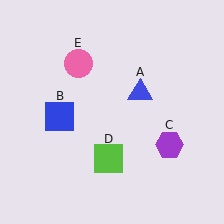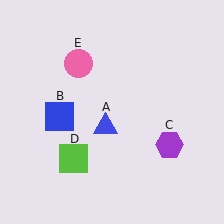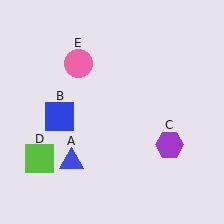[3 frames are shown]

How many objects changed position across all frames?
2 objects changed position: blue triangle (object A), lime square (object D).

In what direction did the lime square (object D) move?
The lime square (object D) moved left.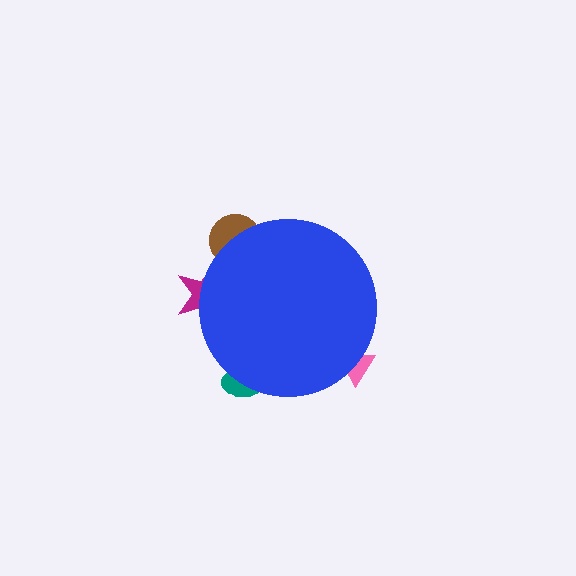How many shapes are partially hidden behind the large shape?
4 shapes are partially hidden.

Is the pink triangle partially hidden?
Yes, the pink triangle is partially hidden behind the blue circle.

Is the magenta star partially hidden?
Yes, the magenta star is partially hidden behind the blue circle.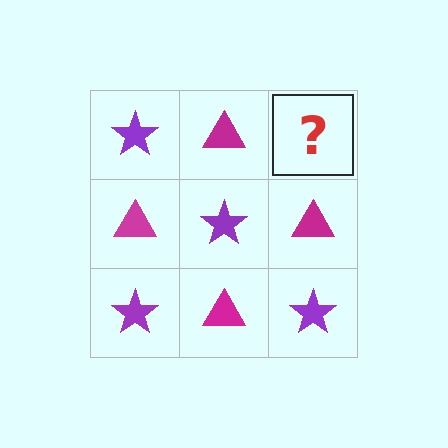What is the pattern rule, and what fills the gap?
The rule is that it alternates purple star and magenta triangle in a checkerboard pattern. The gap should be filled with a purple star.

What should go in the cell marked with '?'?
The missing cell should contain a purple star.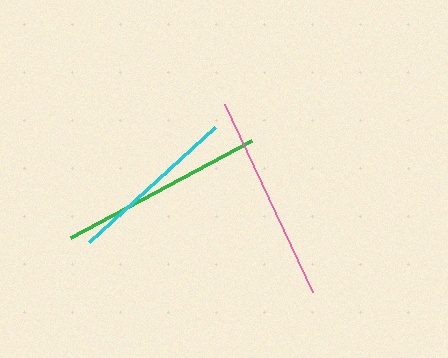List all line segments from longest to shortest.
From longest to shortest: pink, green, cyan.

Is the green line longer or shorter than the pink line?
The pink line is longer than the green line.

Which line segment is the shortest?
The cyan line is the shortest at approximately 171 pixels.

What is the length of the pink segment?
The pink segment is approximately 208 pixels long.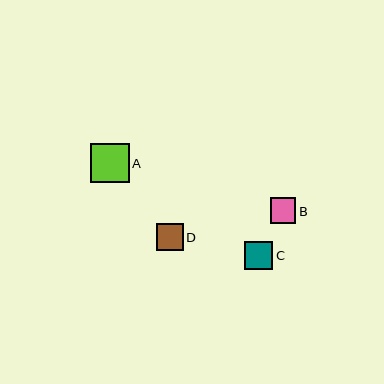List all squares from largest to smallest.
From largest to smallest: A, C, D, B.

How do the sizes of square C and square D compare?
Square C and square D are approximately the same size.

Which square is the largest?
Square A is the largest with a size of approximately 39 pixels.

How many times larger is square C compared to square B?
Square C is approximately 1.1 times the size of square B.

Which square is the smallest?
Square B is the smallest with a size of approximately 26 pixels.